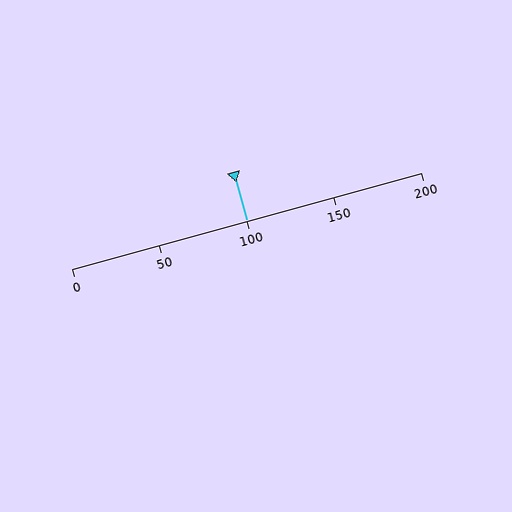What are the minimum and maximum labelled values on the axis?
The axis runs from 0 to 200.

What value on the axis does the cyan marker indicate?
The marker indicates approximately 100.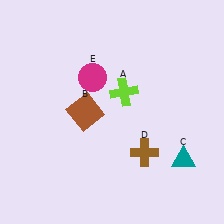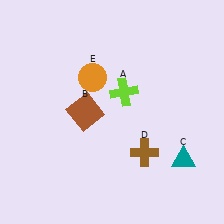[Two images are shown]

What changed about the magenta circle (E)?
In Image 1, E is magenta. In Image 2, it changed to orange.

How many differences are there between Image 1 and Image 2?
There is 1 difference between the two images.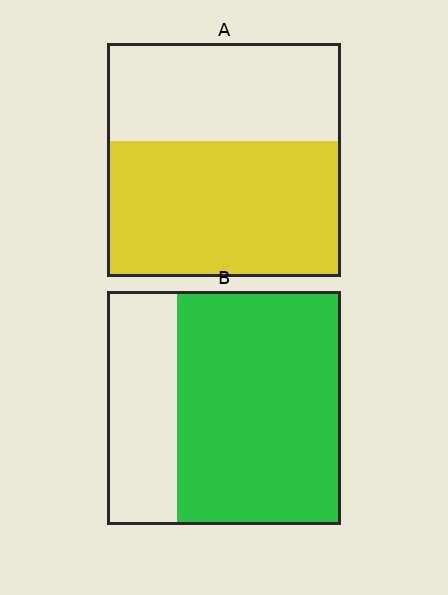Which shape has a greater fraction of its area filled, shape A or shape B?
Shape B.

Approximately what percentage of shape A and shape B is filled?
A is approximately 60% and B is approximately 70%.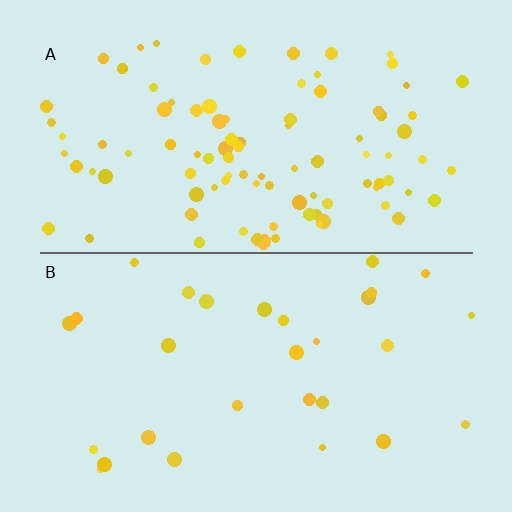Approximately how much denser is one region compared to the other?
Approximately 3.3× — region A over region B.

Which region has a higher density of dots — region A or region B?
A (the top).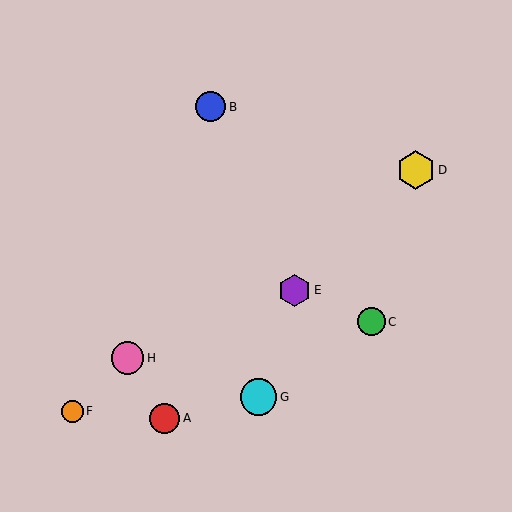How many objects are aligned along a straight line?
3 objects (A, D, E) are aligned along a straight line.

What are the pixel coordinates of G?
Object G is at (258, 397).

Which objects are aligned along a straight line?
Objects A, D, E are aligned along a straight line.